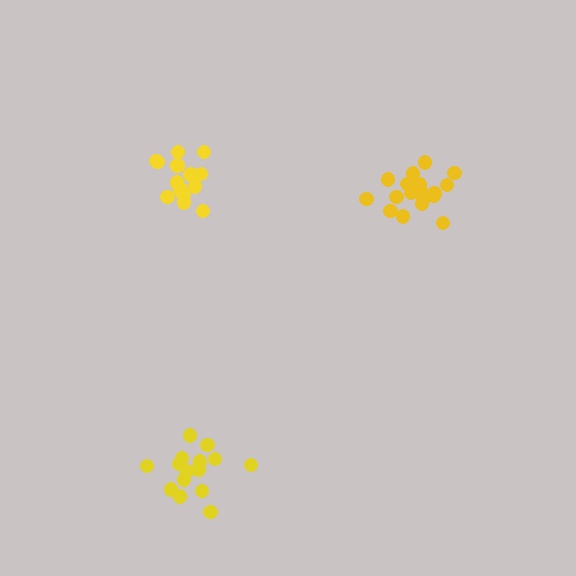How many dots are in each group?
Group 1: 15 dots, Group 2: 14 dots, Group 3: 19 dots (48 total).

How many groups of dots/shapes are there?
There are 3 groups.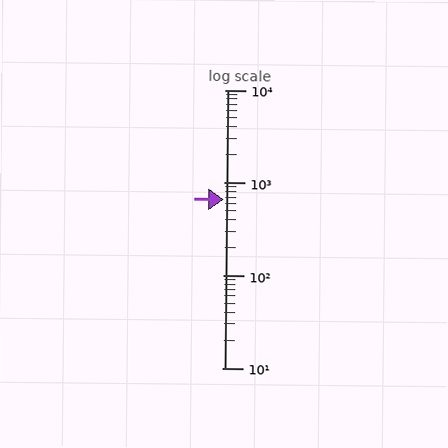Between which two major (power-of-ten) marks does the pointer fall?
The pointer is between 100 and 1000.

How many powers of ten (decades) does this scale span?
The scale spans 3 decades, from 10 to 10000.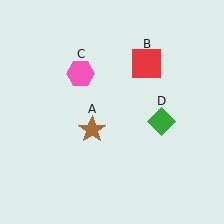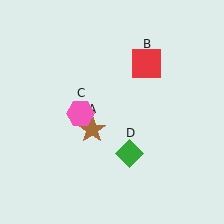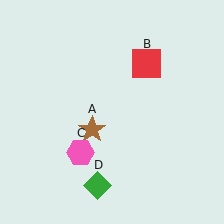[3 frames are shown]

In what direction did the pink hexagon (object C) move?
The pink hexagon (object C) moved down.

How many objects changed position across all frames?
2 objects changed position: pink hexagon (object C), green diamond (object D).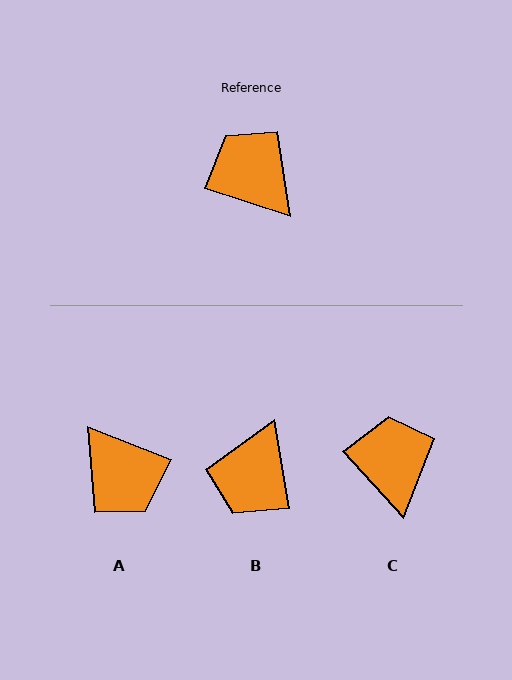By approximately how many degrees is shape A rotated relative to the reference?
Approximately 176 degrees counter-clockwise.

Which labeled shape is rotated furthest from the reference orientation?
A, about 176 degrees away.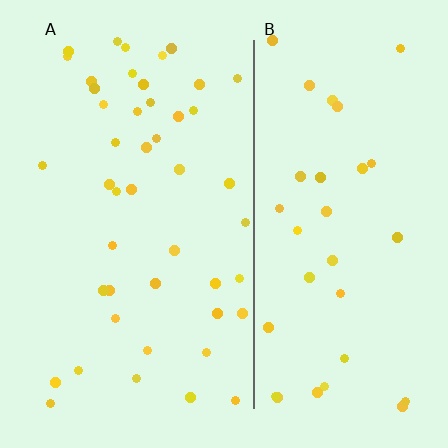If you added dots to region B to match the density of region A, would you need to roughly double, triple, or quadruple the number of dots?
Approximately double.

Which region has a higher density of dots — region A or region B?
A (the left).